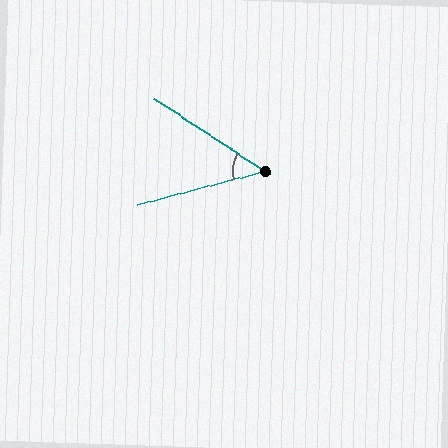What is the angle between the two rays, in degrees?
Approximately 48 degrees.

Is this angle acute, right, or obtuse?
It is acute.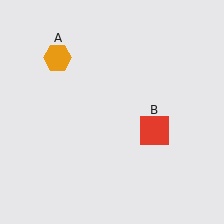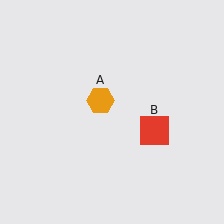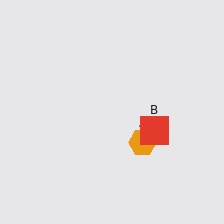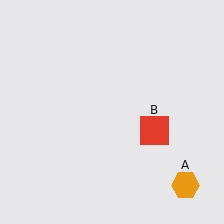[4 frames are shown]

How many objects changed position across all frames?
1 object changed position: orange hexagon (object A).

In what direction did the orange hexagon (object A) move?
The orange hexagon (object A) moved down and to the right.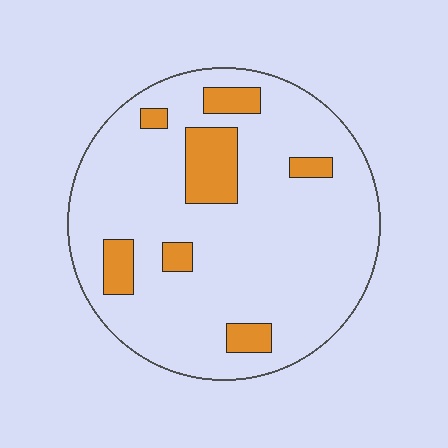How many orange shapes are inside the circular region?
7.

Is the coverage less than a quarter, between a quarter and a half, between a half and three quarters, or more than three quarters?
Less than a quarter.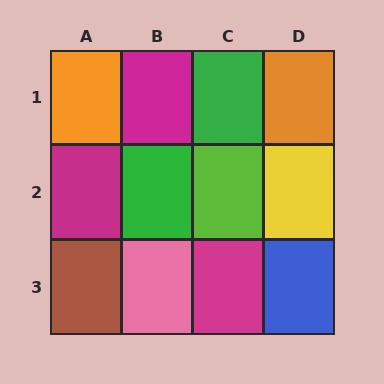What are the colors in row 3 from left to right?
Brown, pink, magenta, blue.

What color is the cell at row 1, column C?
Green.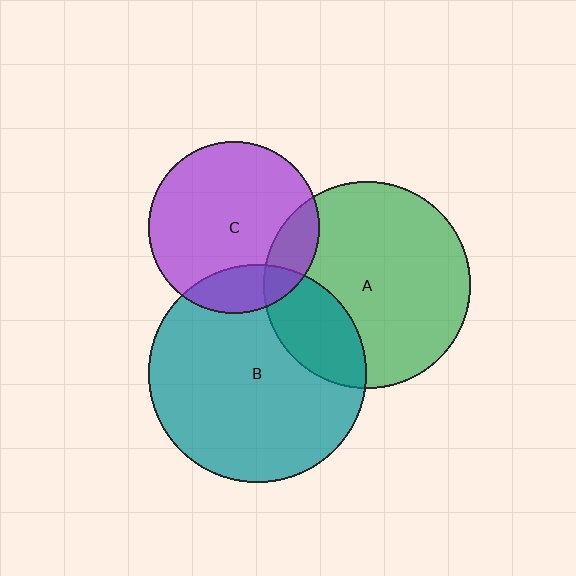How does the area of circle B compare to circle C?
Approximately 1.6 times.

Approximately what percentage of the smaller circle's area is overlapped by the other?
Approximately 25%.